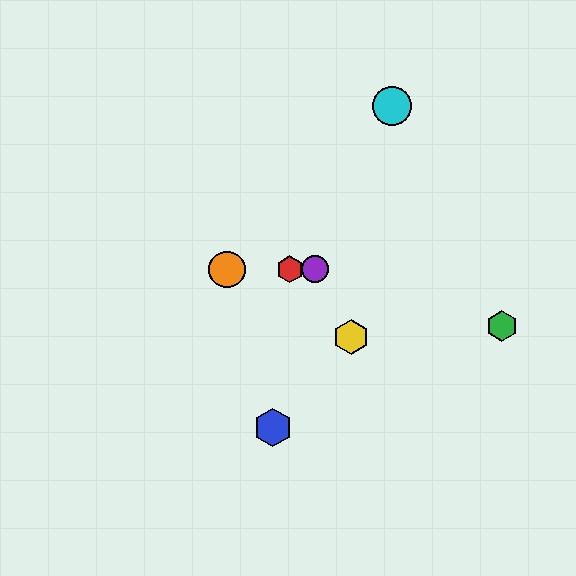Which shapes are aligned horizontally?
The red hexagon, the purple circle, the orange circle are aligned horizontally.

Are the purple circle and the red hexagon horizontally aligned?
Yes, both are at y≈269.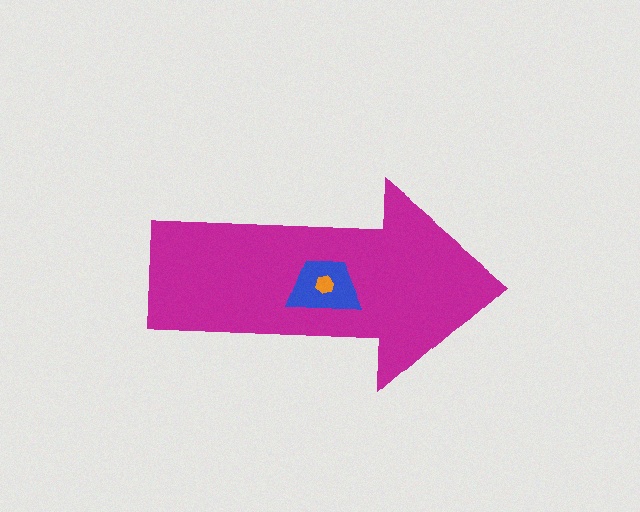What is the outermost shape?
The magenta arrow.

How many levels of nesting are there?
3.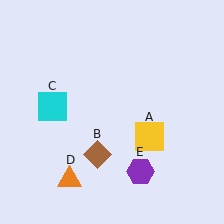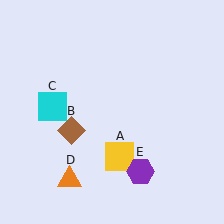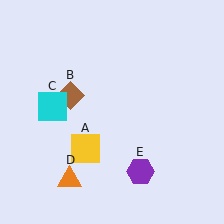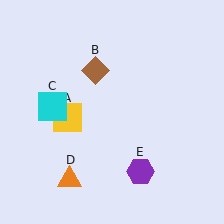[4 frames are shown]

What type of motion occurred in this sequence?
The yellow square (object A), brown diamond (object B) rotated clockwise around the center of the scene.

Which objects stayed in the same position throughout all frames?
Cyan square (object C) and orange triangle (object D) and purple hexagon (object E) remained stationary.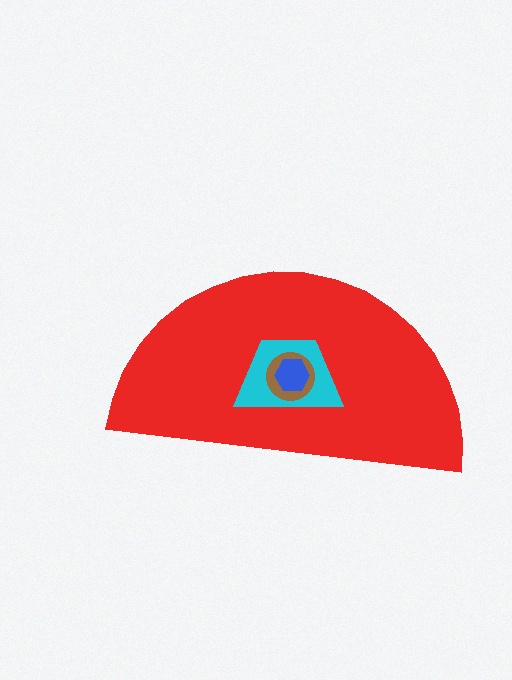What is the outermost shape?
The red semicircle.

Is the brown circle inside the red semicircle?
Yes.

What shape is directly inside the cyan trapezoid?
The brown circle.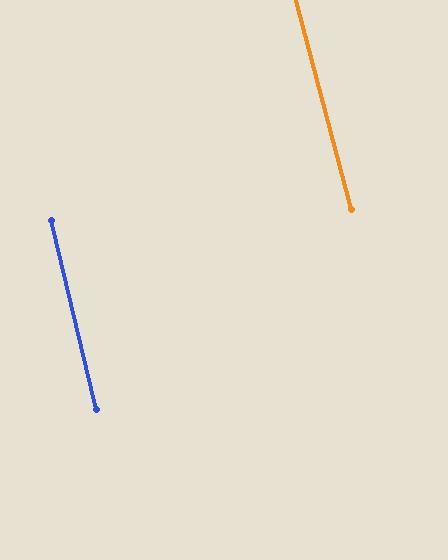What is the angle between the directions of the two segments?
Approximately 1 degree.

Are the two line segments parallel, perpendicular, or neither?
Parallel — their directions differ by only 1.4°.